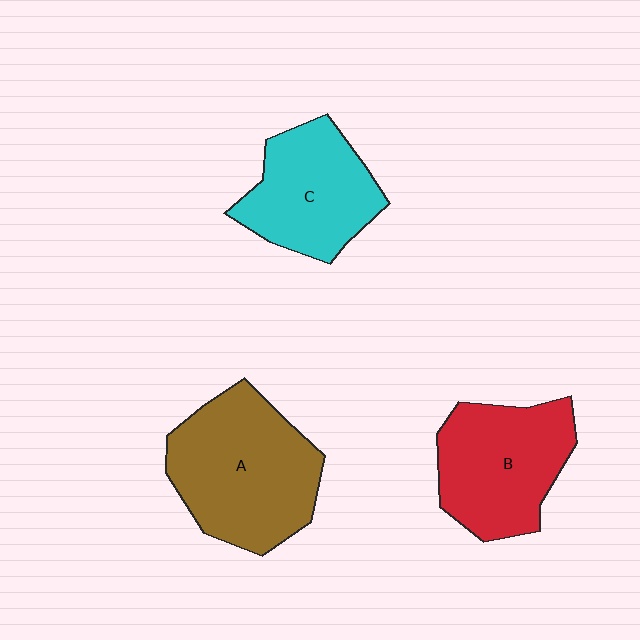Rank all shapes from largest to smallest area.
From largest to smallest: A (brown), B (red), C (cyan).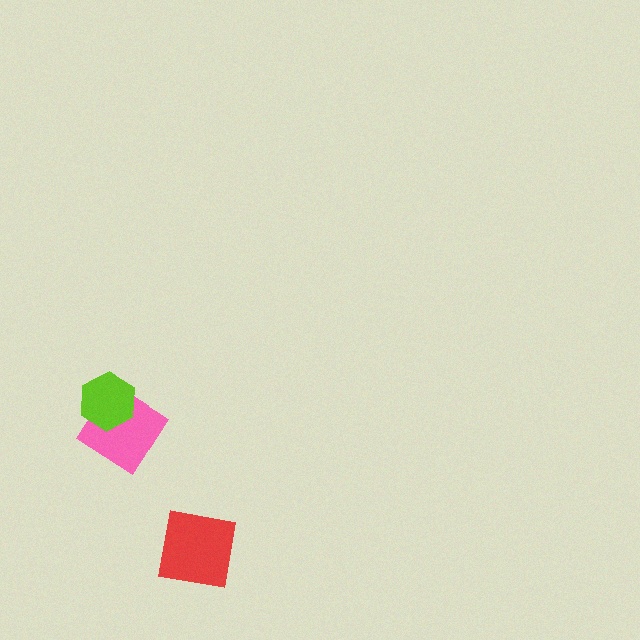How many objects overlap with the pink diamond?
1 object overlaps with the pink diamond.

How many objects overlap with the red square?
0 objects overlap with the red square.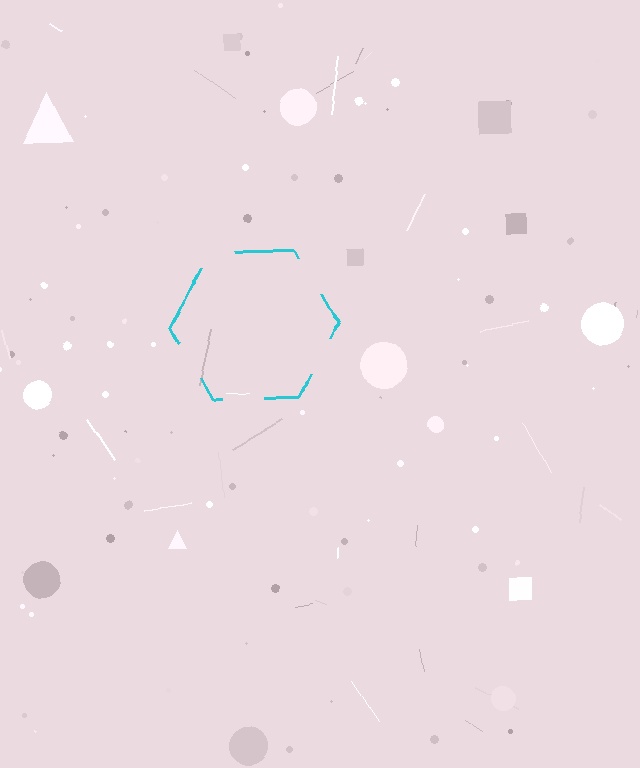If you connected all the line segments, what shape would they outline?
They would outline a hexagon.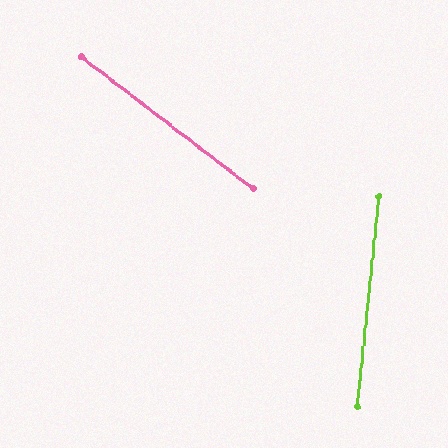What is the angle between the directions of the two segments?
Approximately 58 degrees.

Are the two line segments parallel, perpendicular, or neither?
Neither parallel nor perpendicular — they differ by about 58°.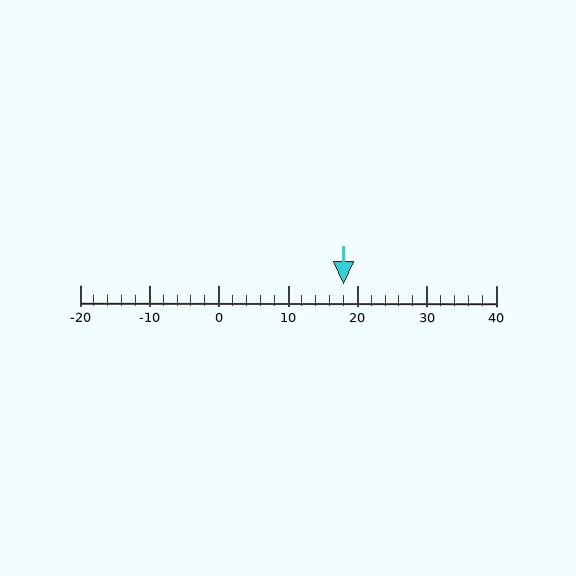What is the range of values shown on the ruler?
The ruler shows values from -20 to 40.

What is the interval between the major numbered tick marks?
The major tick marks are spaced 10 units apart.